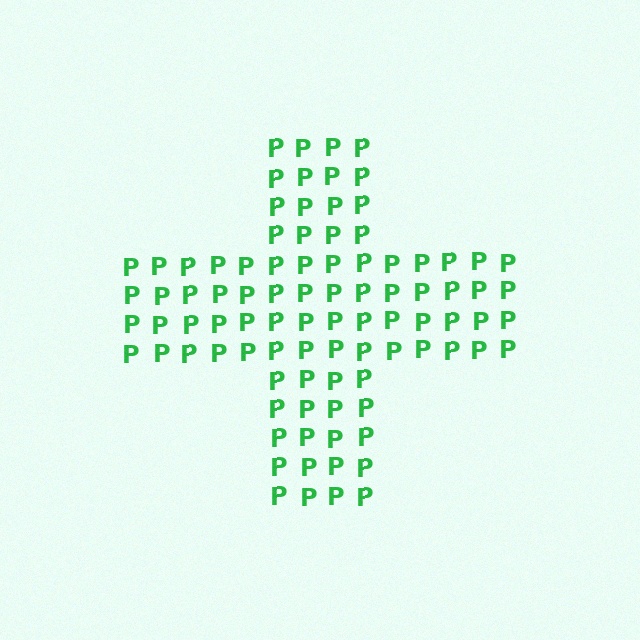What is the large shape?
The large shape is a cross.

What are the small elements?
The small elements are letter P's.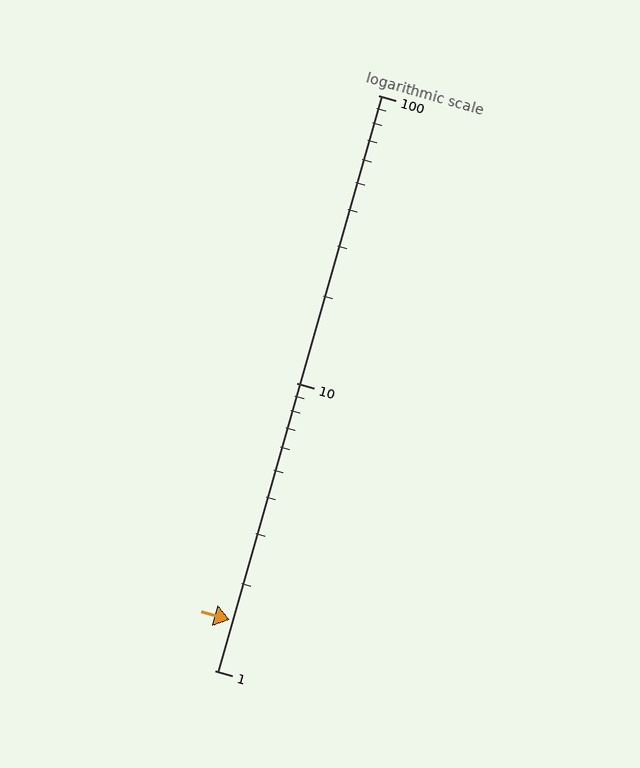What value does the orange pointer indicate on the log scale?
The pointer indicates approximately 1.5.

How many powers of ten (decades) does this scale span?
The scale spans 2 decades, from 1 to 100.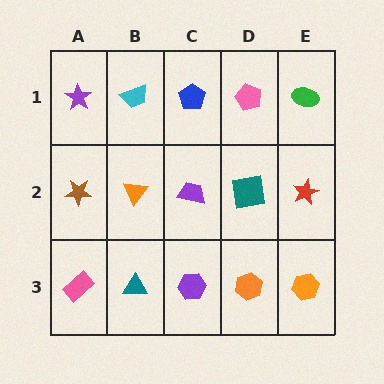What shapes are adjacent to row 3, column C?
A purple trapezoid (row 2, column C), a teal triangle (row 3, column B), an orange hexagon (row 3, column D).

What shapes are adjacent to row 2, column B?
A cyan trapezoid (row 1, column B), a teal triangle (row 3, column B), a brown star (row 2, column A), a purple trapezoid (row 2, column C).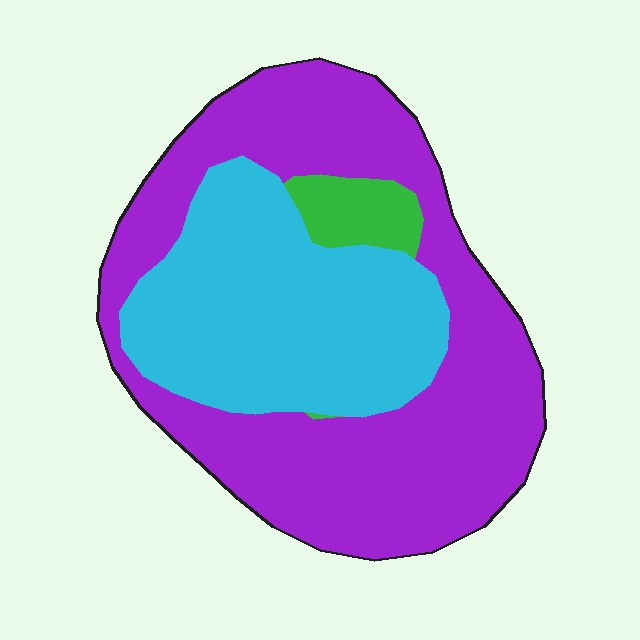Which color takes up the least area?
Green, at roughly 5%.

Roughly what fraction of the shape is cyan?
Cyan takes up about three eighths (3/8) of the shape.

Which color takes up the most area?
Purple, at roughly 60%.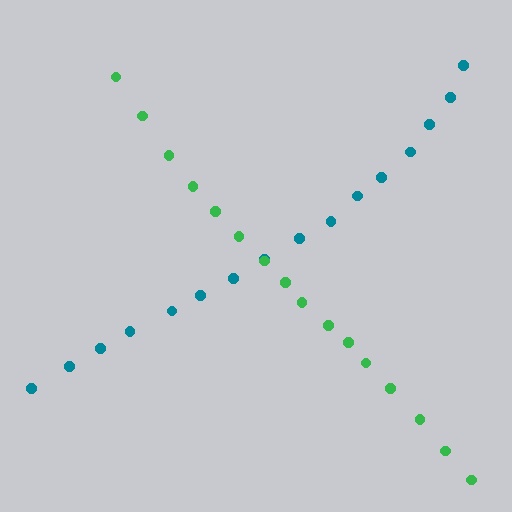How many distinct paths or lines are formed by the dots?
There are 2 distinct paths.